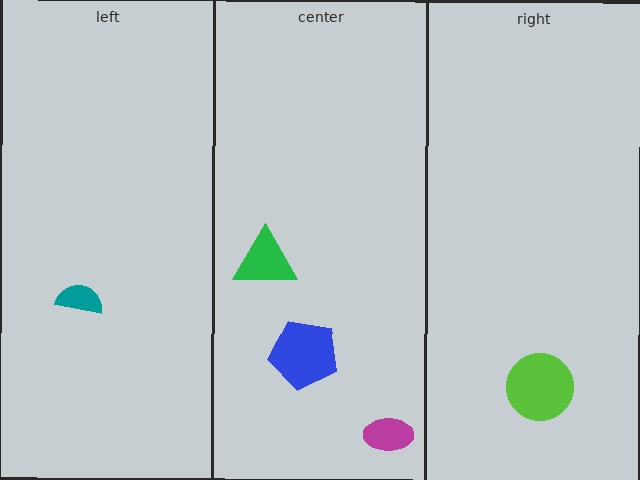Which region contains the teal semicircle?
The left region.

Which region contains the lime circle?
The right region.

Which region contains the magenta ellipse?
The center region.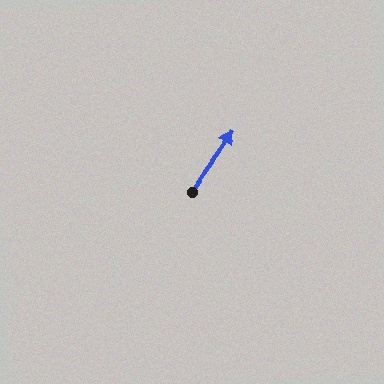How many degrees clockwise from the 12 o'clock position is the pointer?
Approximately 36 degrees.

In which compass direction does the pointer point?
Northeast.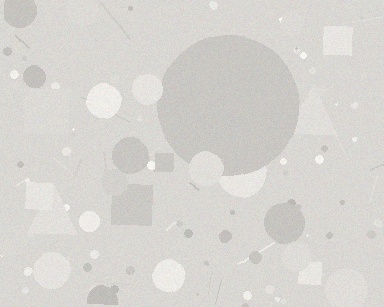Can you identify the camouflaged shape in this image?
The camouflaged shape is a circle.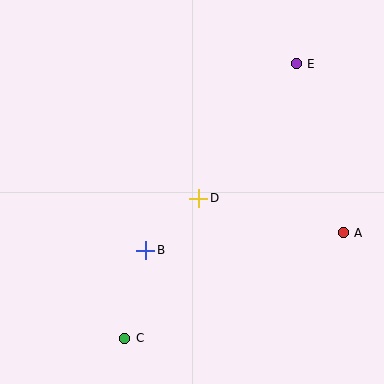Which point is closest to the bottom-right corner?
Point A is closest to the bottom-right corner.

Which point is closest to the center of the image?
Point D at (199, 198) is closest to the center.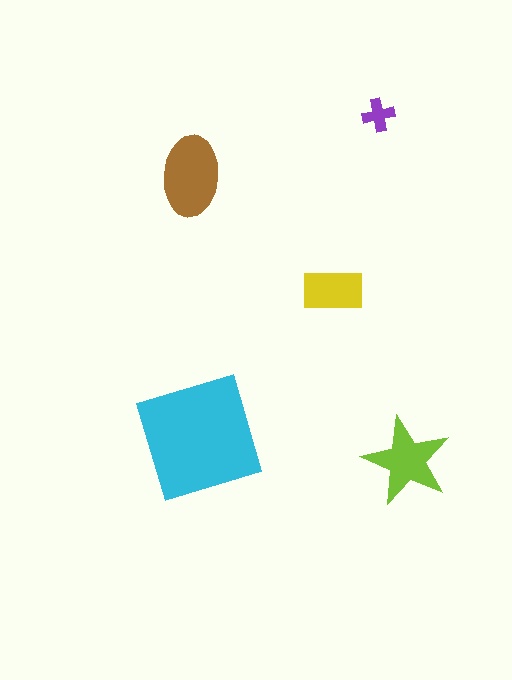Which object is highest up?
The purple cross is topmost.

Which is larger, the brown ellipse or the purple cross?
The brown ellipse.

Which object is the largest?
The cyan square.